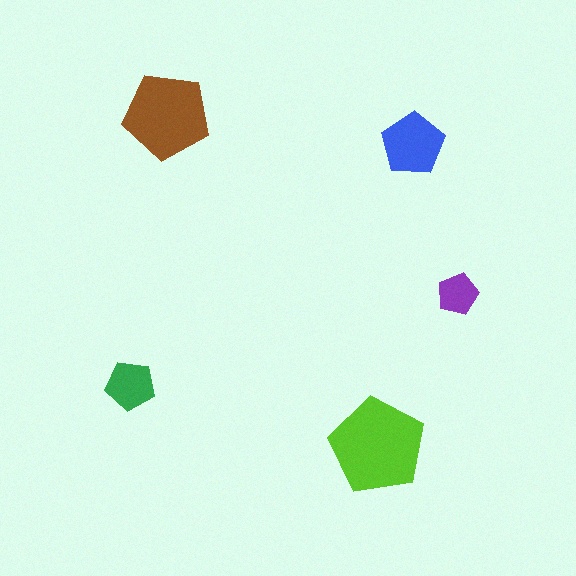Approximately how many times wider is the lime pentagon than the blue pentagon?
About 1.5 times wider.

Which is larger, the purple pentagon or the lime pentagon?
The lime one.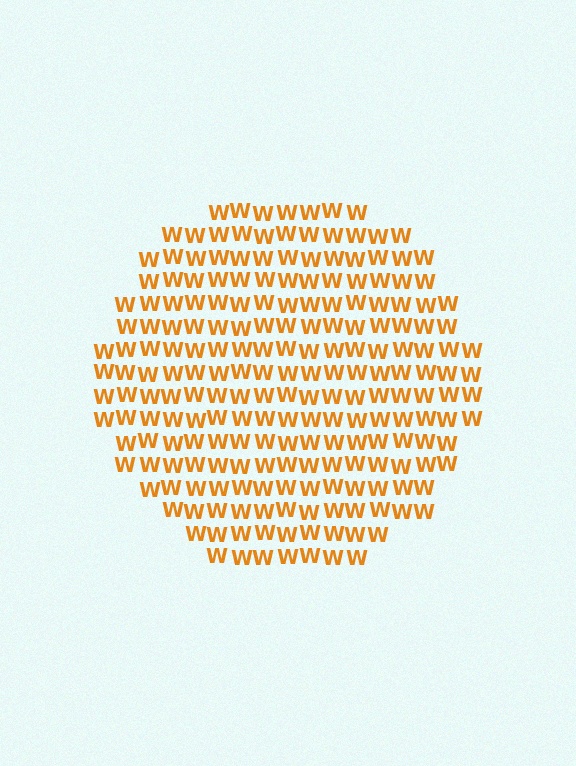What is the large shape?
The large shape is a circle.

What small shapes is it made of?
It is made of small letter W's.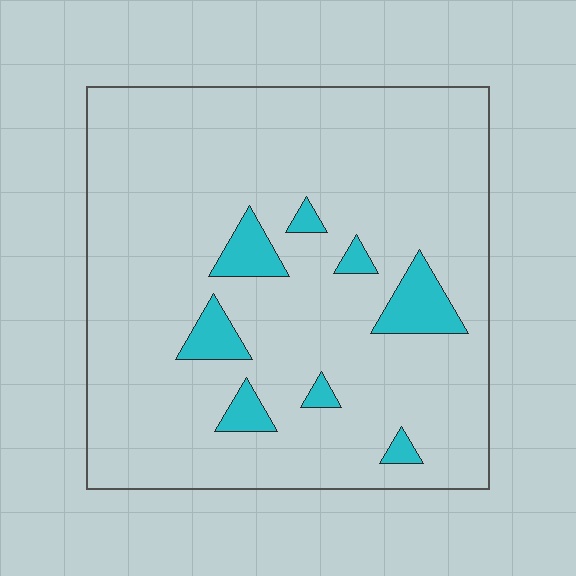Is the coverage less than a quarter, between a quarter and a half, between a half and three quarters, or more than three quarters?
Less than a quarter.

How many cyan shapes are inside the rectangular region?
8.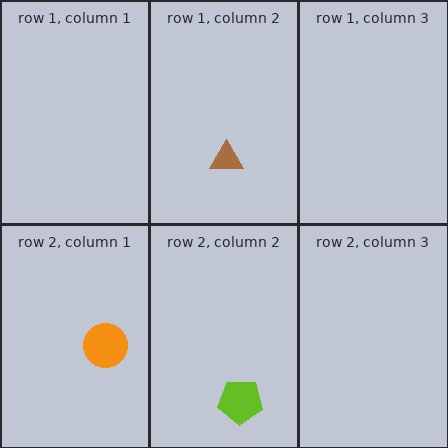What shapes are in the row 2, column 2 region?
The lime pentagon.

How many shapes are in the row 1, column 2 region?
1.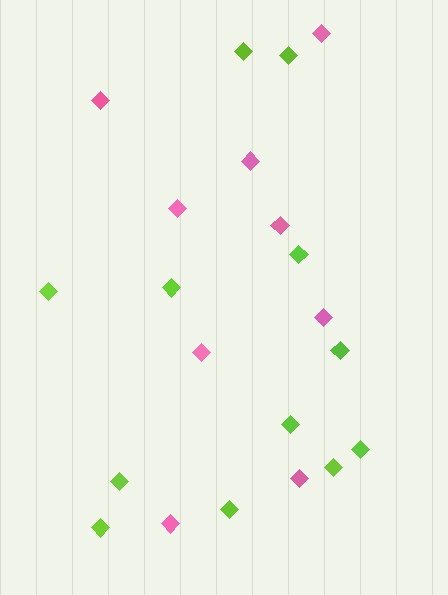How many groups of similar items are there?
There are 2 groups: one group of lime diamonds (12) and one group of pink diamonds (9).